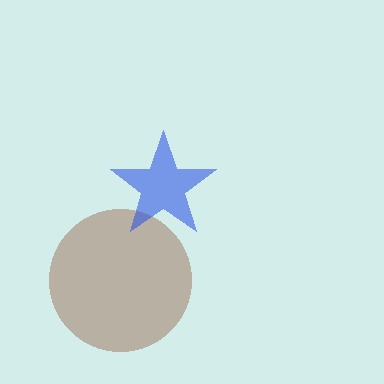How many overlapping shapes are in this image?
There are 2 overlapping shapes in the image.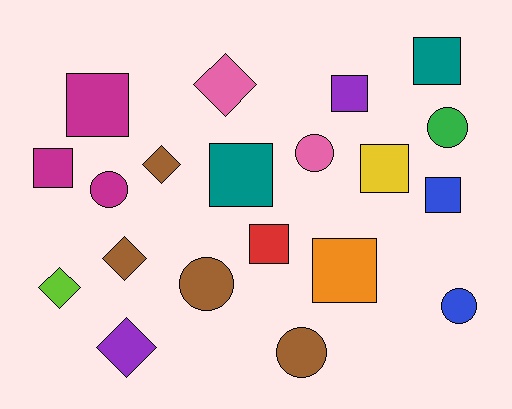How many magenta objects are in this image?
There are 3 magenta objects.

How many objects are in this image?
There are 20 objects.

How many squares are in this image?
There are 9 squares.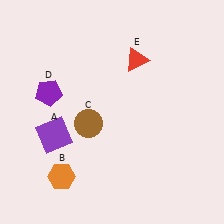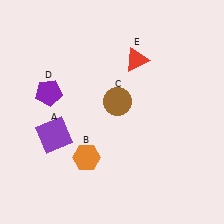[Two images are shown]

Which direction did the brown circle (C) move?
The brown circle (C) moved right.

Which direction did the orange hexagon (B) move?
The orange hexagon (B) moved right.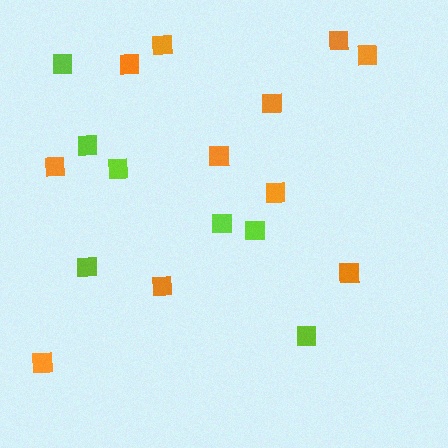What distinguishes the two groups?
There are 2 groups: one group of orange squares (11) and one group of lime squares (7).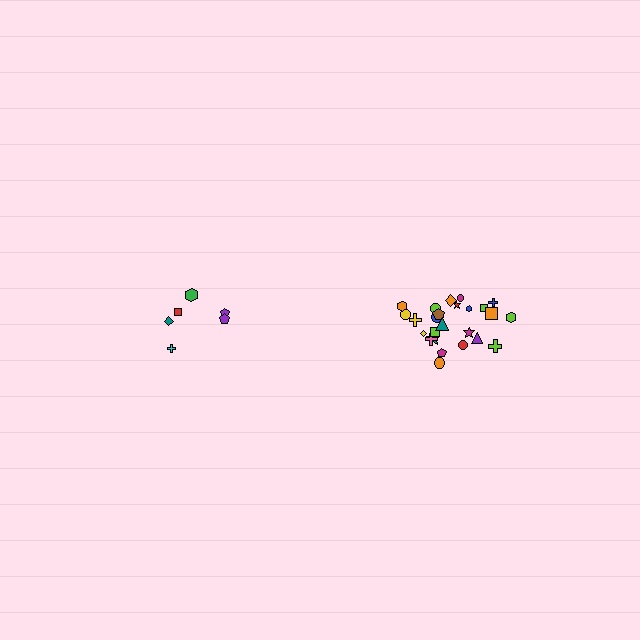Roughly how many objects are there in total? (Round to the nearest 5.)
Roughly 30 objects in total.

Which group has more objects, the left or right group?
The right group.